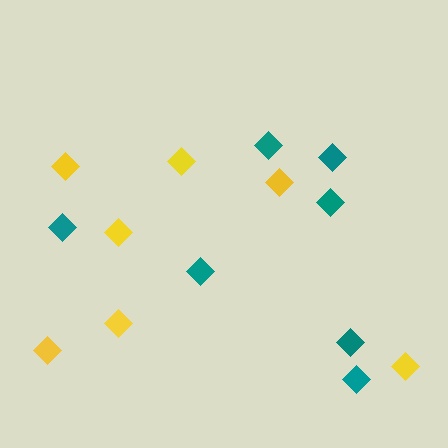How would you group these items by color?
There are 2 groups: one group of yellow diamonds (7) and one group of teal diamonds (7).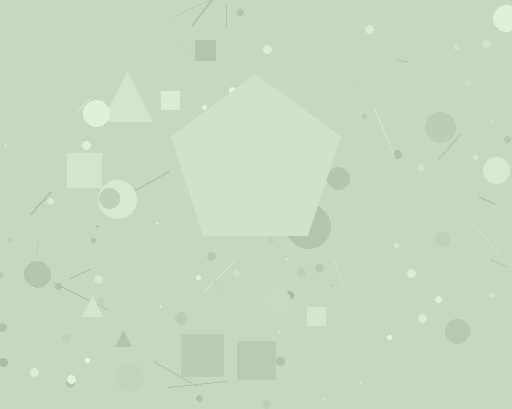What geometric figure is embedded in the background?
A pentagon is embedded in the background.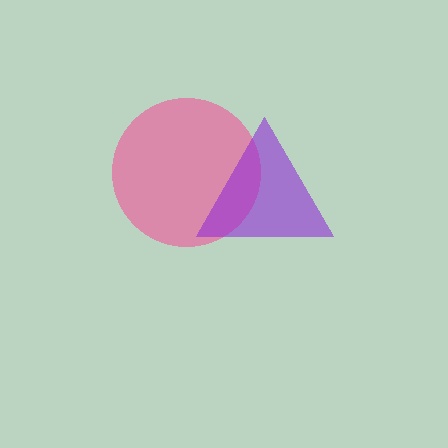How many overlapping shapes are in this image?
There are 2 overlapping shapes in the image.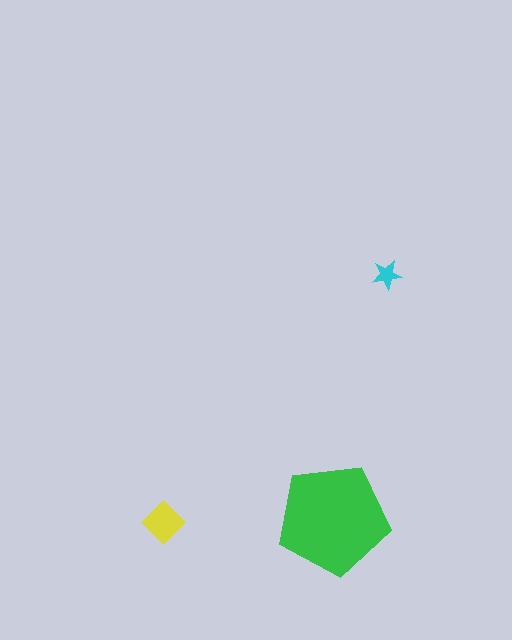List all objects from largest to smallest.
The green pentagon, the yellow diamond, the cyan star.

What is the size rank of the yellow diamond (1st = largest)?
2nd.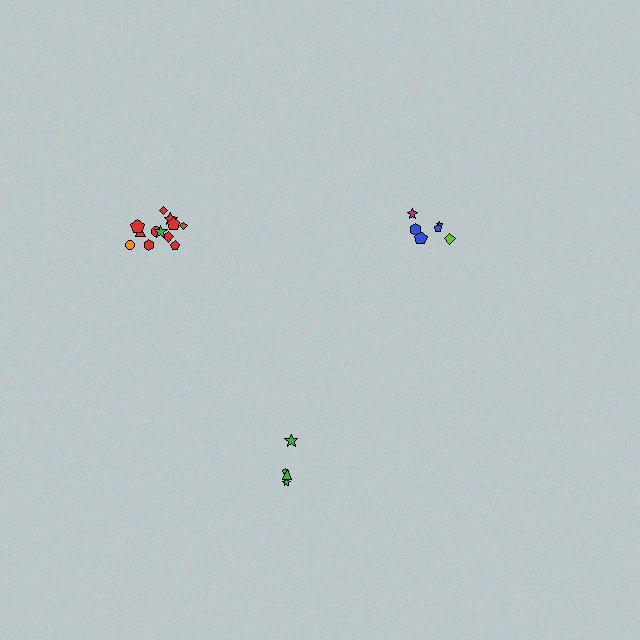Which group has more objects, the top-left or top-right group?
The top-left group.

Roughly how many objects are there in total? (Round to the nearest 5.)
Roughly 20 objects in total.